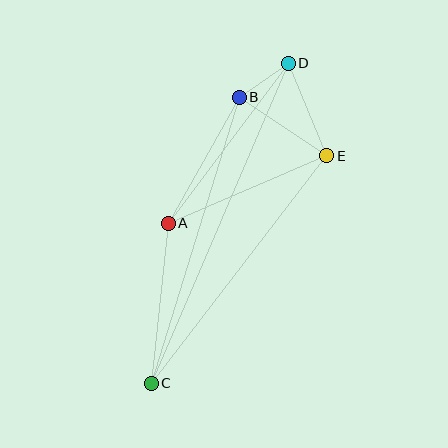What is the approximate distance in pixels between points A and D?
The distance between A and D is approximately 200 pixels.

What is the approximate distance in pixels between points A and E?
The distance between A and E is approximately 173 pixels.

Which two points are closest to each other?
Points B and D are closest to each other.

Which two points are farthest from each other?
Points C and D are farthest from each other.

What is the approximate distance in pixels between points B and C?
The distance between B and C is approximately 299 pixels.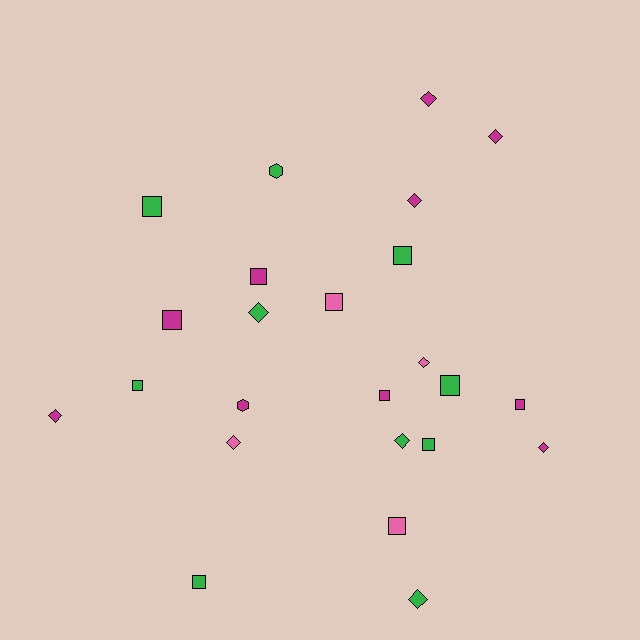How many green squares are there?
There are 6 green squares.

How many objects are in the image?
There are 24 objects.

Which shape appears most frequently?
Square, with 12 objects.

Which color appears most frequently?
Magenta, with 10 objects.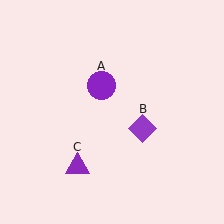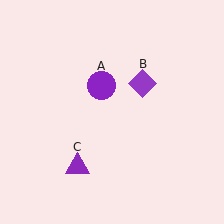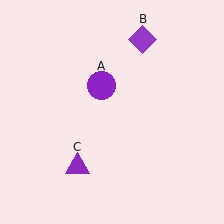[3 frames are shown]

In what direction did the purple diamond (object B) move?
The purple diamond (object B) moved up.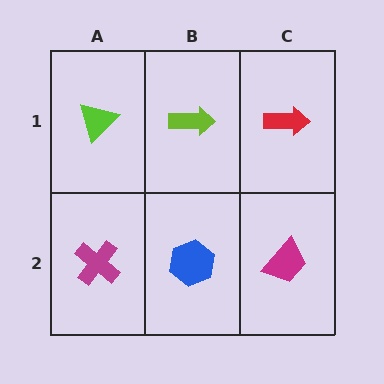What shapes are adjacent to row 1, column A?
A magenta cross (row 2, column A), a lime arrow (row 1, column B).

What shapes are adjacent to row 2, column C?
A red arrow (row 1, column C), a blue hexagon (row 2, column B).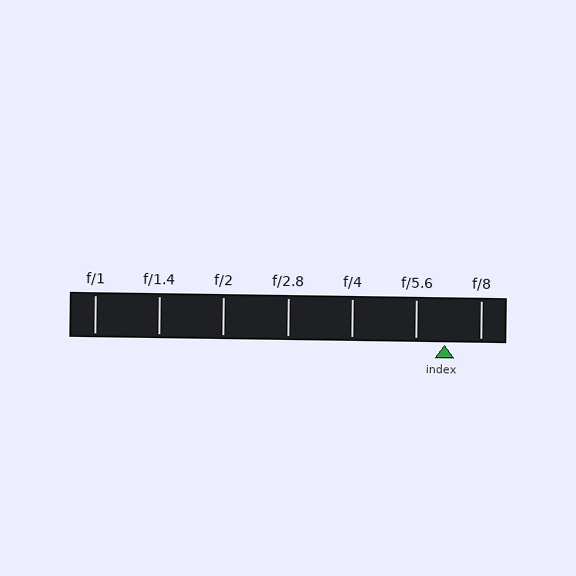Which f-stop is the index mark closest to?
The index mark is closest to f/5.6.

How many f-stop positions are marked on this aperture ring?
There are 7 f-stop positions marked.